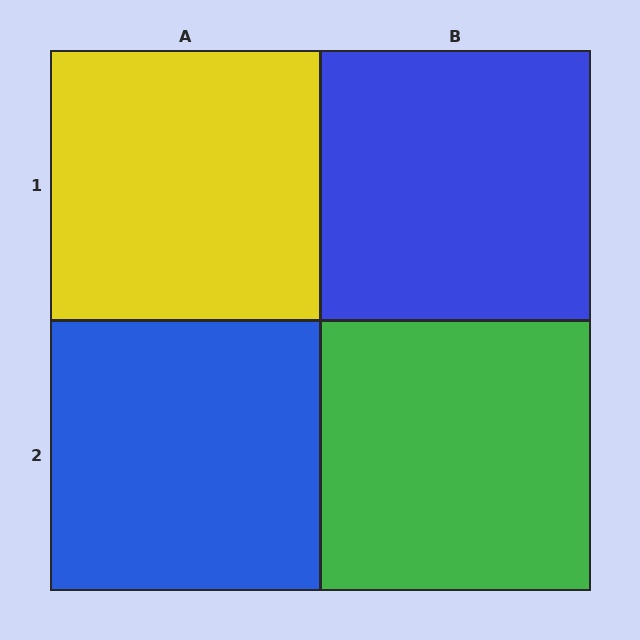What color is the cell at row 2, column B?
Green.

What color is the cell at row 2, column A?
Blue.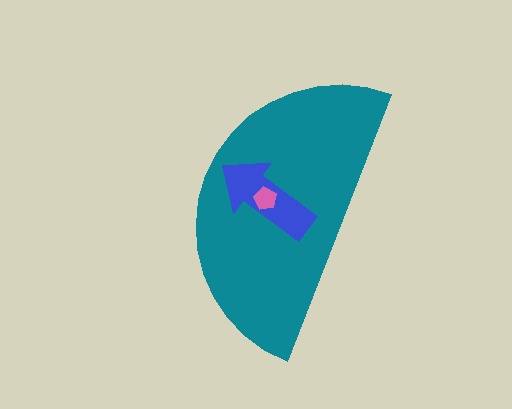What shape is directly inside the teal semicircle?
The blue arrow.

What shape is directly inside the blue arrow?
The pink pentagon.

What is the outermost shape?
The teal semicircle.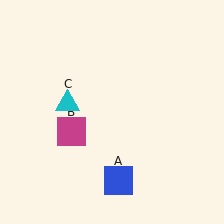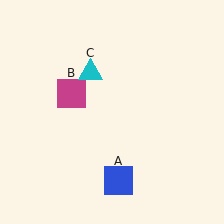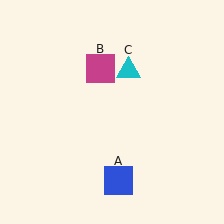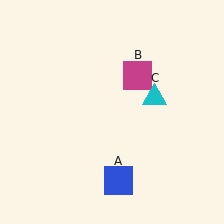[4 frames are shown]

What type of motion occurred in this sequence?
The magenta square (object B), cyan triangle (object C) rotated clockwise around the center of the scene.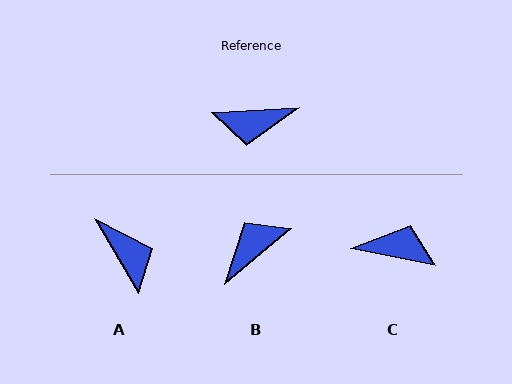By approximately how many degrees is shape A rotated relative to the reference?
Approximately 117 degrees counter-clockwise.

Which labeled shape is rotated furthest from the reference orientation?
C, about 166 degrees away.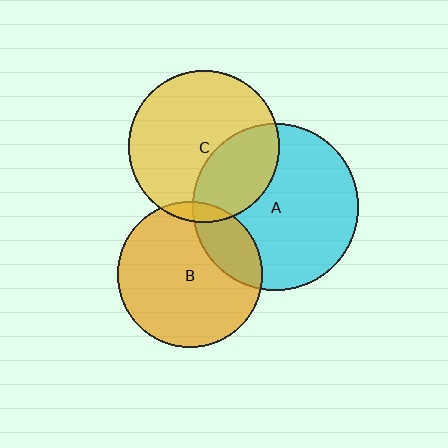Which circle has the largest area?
Circle A (cyan).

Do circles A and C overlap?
Yes.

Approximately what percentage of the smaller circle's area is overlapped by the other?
Approximately 30%.